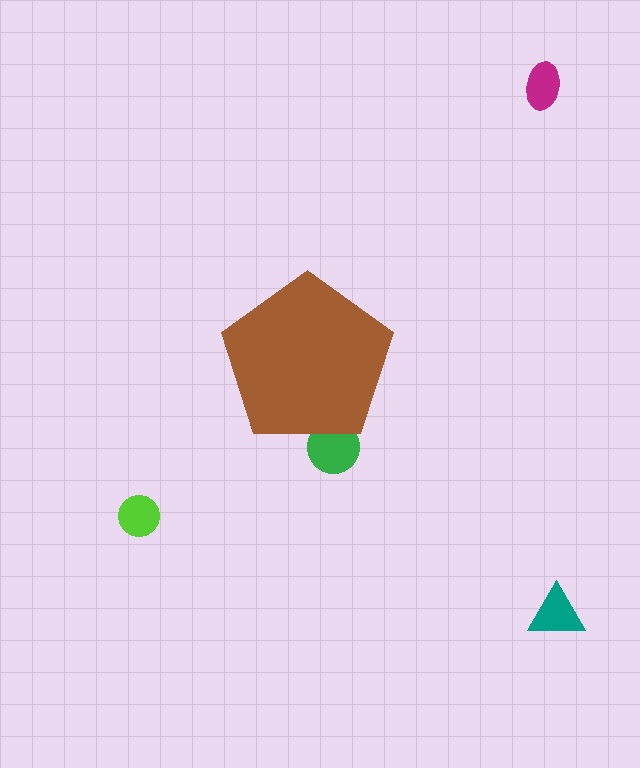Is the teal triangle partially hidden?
No, the teal triangle is fully visible.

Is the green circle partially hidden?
Yes, the green circle is partially hidden behind the brown pentagon.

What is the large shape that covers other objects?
A brown pentagon.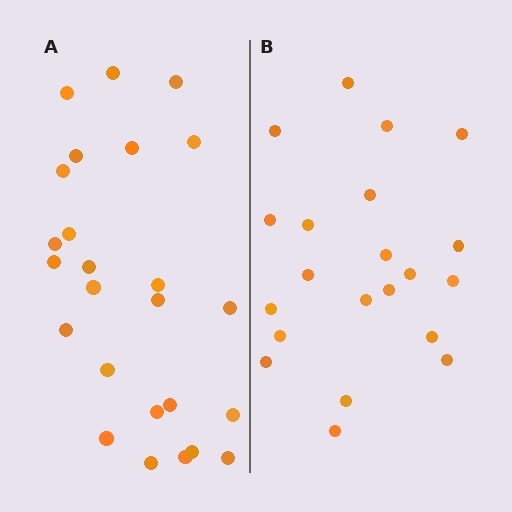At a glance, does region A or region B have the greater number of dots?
Region A (the left region) has more dots.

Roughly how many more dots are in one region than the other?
Region A has about 4 more dots than region B.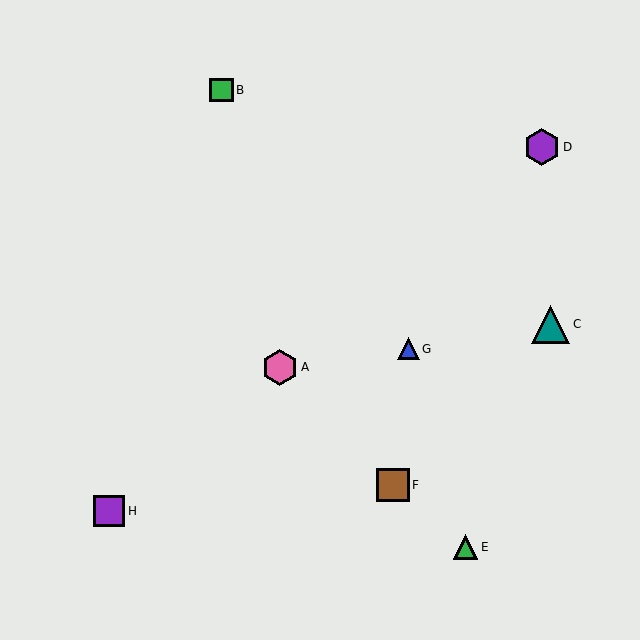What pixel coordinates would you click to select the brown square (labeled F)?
Click at (393, 485) to select the brown square F.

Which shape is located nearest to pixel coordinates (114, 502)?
The purple square (labeled H) at (109, 511) is nearest to that location.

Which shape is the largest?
The teal triangle (labeled C) is the largest.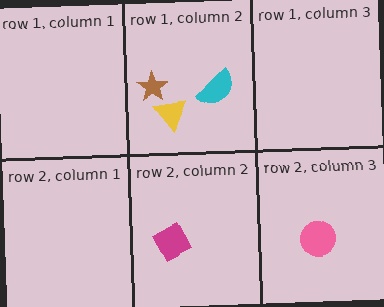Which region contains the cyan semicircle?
The row 1, column 2 region.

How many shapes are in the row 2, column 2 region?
1.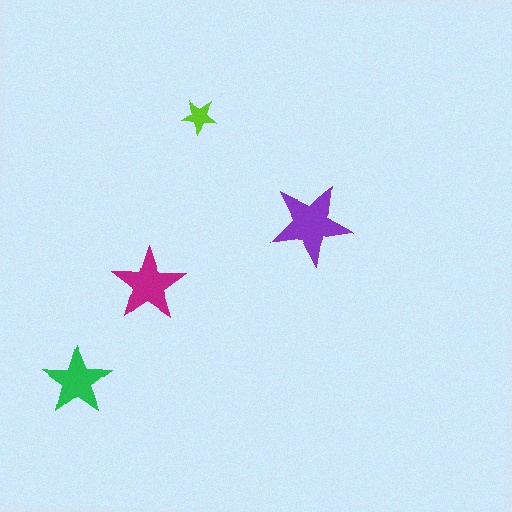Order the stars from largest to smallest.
the purple one, the magenta one, the green one, the lime one.